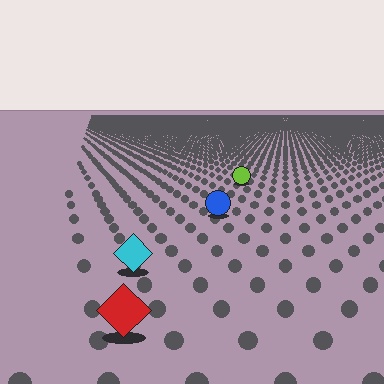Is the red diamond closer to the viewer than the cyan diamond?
Yes. The red diamond is closer — you can tell from the texture gradient: the ground texture is coarser near it.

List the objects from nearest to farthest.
From nearest to farthest: the red diamond, the cyan diamond, the blue circle, the lime circle.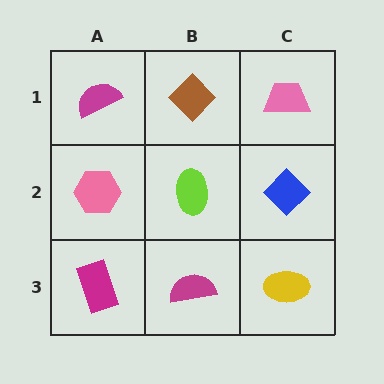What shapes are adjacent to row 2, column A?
A magenta semicircle (row 1, column A), a magenta rectangle (row 3, column A), a lime ellipse (row 2, column B).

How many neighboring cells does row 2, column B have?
4.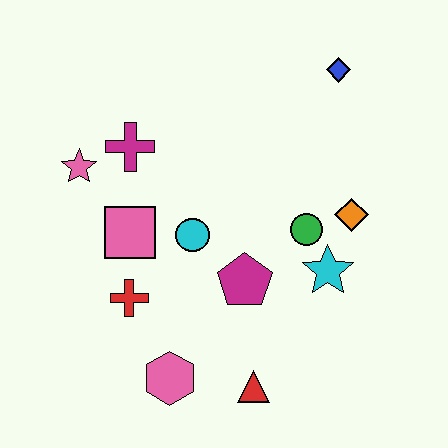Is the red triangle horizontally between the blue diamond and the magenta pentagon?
Yes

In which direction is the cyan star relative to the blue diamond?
The cyan star is below the blue diamond.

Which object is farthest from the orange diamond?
The pink star is farthest from the orange diamond.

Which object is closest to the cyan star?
The green circle is closest to the cyan star.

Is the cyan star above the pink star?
No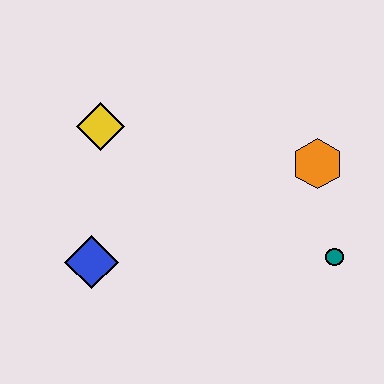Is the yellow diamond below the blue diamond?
No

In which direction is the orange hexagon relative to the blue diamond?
The orange hexagon is to the right of the blue diamond.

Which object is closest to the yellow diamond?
The blue diamond is closest to the yellow diamond.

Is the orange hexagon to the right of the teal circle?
No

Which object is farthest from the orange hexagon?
The blue diamond is farthest from the orange hexagon.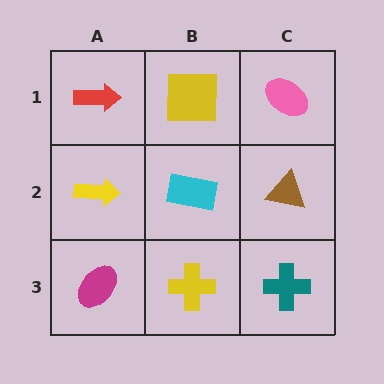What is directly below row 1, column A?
A yellow arrow.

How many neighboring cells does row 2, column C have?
3.